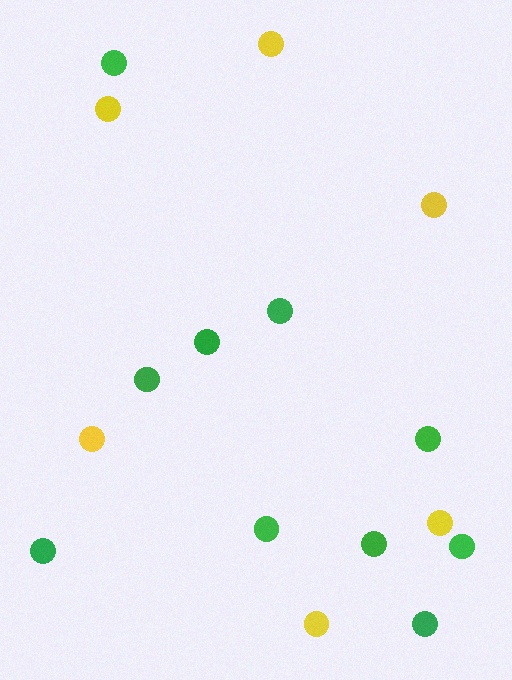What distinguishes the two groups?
There are 2 groups: one group of yellow circles (6) and one group of green circles (10).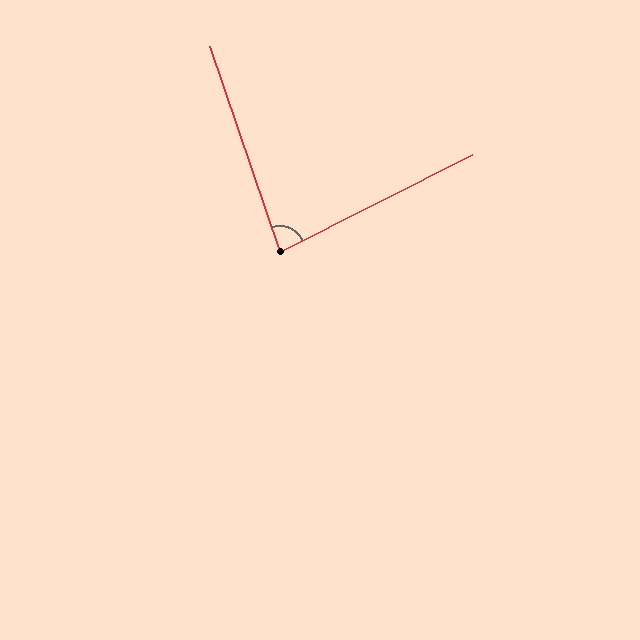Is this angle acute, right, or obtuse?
It is acute.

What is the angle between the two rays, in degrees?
Approximately 82 degrees.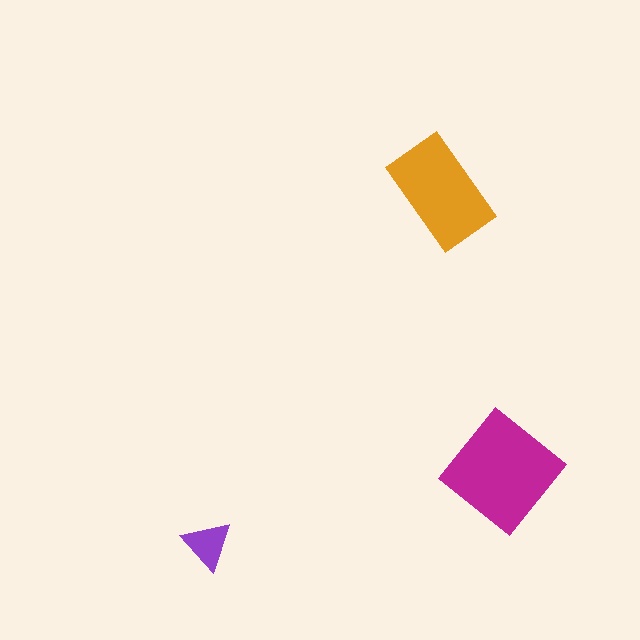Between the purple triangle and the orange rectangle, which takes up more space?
The orange rectangle.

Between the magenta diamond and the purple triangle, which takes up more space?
The magenta diamond.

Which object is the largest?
The magenta diamond.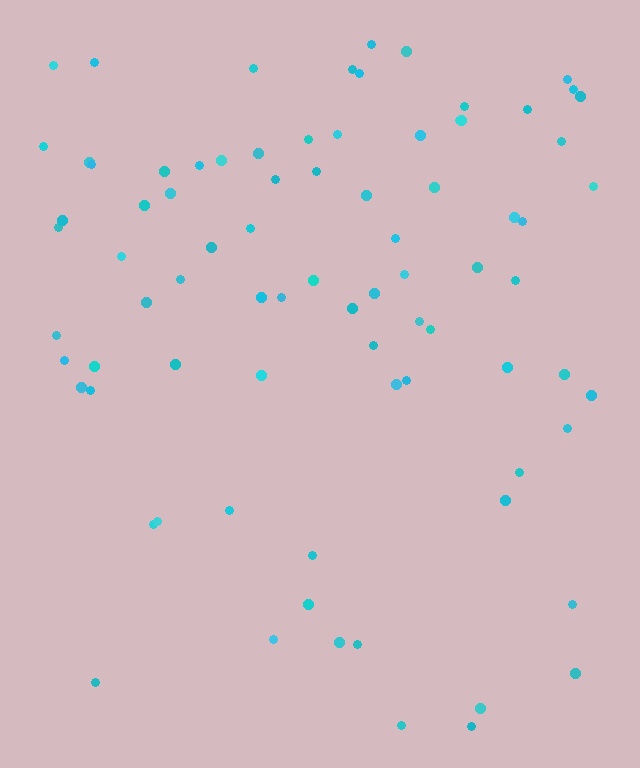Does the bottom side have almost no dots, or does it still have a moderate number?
Still a moderate number, just noticeably fewer than the top.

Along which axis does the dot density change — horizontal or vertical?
Vertical.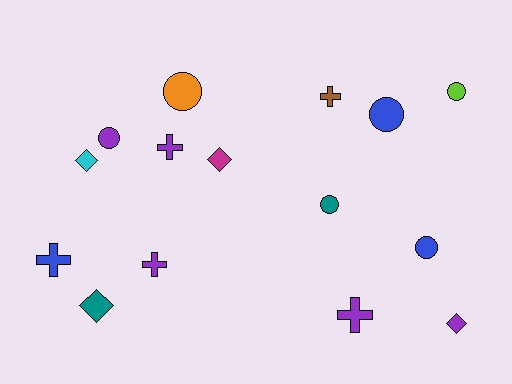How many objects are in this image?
There are 15 objects.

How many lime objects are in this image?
There is 1 lime object.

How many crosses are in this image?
There are 5 crosses.